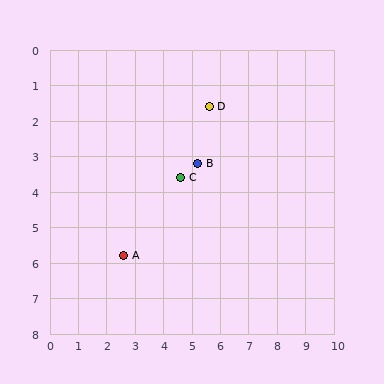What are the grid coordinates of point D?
Point D is at approximately (5.6, 1.6).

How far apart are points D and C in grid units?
Points D and C are about 2.2 grid units apart.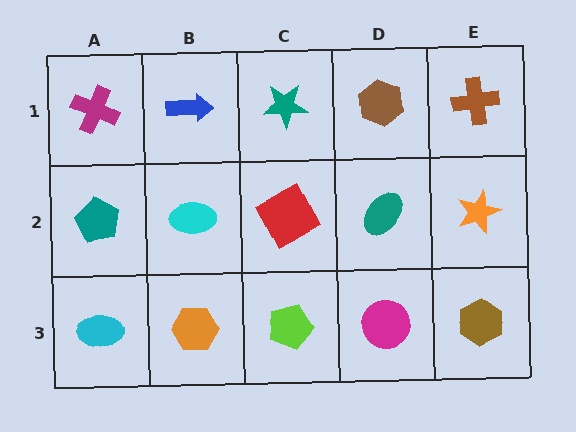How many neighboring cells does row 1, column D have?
3.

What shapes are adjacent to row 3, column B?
A cyan ellipse (row 2, column B), a cyan ellipse (row 3, column A), a lime pentagon (row 3, column C).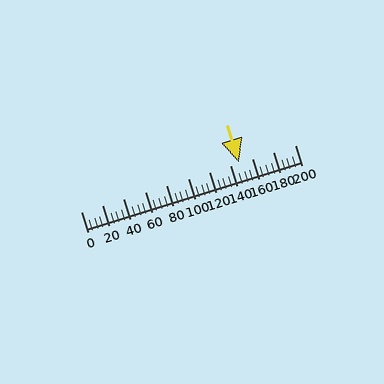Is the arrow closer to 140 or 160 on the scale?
The arrow is closer to 140.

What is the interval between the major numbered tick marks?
The major tick marks are spaced 20 units apart.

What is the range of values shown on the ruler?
The ruler shows values from 0 to 200.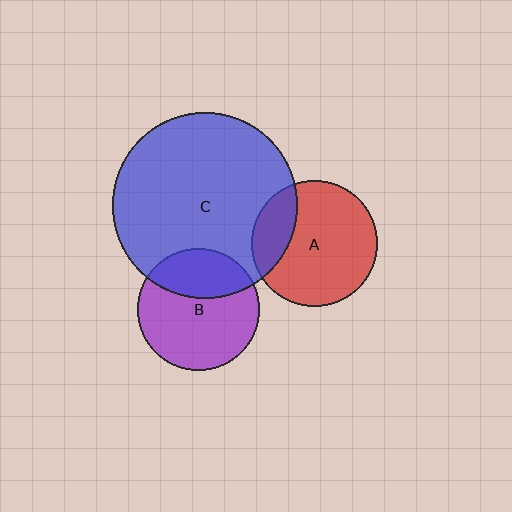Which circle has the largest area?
Circle C (blue).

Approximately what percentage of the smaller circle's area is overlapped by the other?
Approximately 20%.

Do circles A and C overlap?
Yes.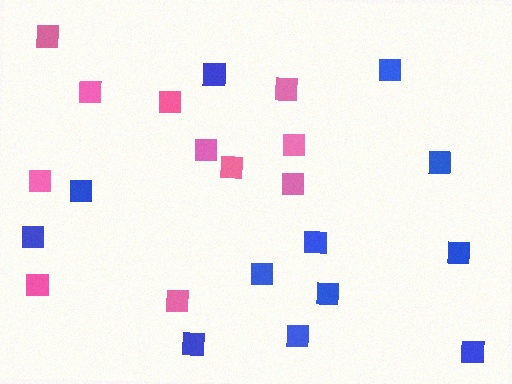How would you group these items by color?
There are 2 groups: one group of blue squares (12) and one group of pink squares (11).